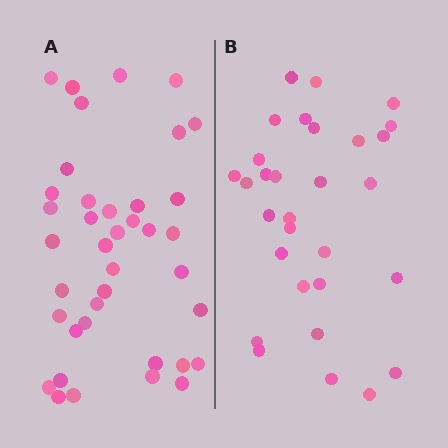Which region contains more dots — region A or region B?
Region A (the left region) has more dots.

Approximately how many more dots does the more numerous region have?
Region A has roughly 8 or so more dots than region B.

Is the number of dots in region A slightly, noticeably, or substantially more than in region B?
Region A has noticeably more, but not dramatically so. The ratio is roughly 1.3 to 1.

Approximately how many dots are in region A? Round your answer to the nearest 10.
About 40 dots. (The exact count is 39, which rounds to 40.)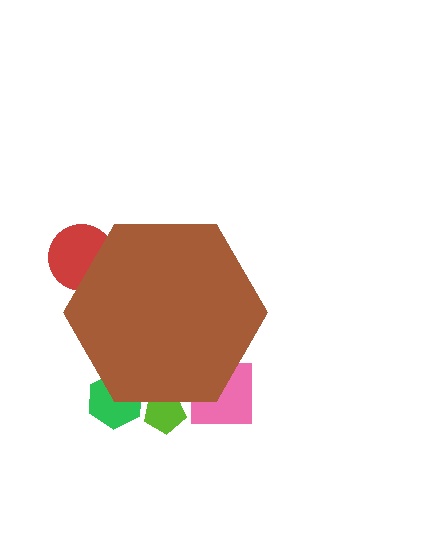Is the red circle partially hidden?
Yes, the red circle is partially hidden behind the brown hexagon.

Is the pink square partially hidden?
Yes, the pink square is partially hidden behind the brown hexagon.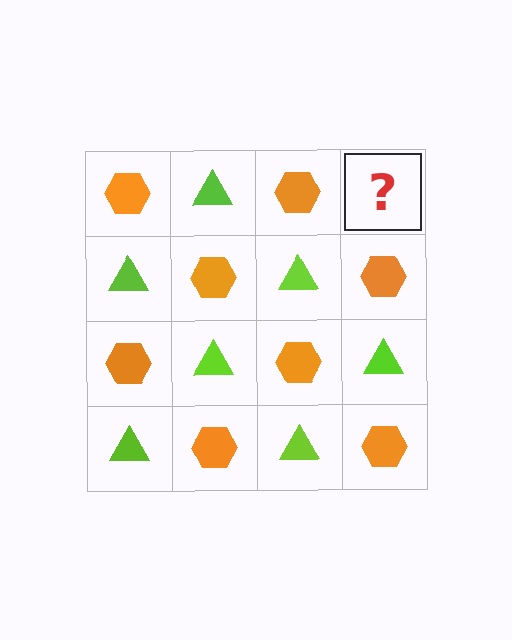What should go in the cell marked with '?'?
The missing cell should contain a lime triangle.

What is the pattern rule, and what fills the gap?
The rule is that it alternates orange hexagon and lime triangle in a checkerboard pattern. The gap should be filled with a lime triangle.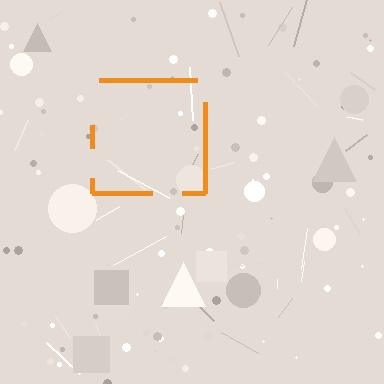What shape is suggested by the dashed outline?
The dashed outline suggests a square.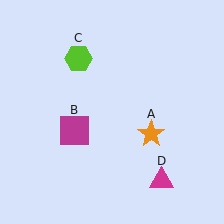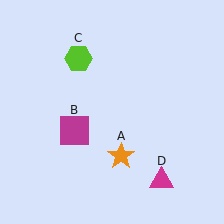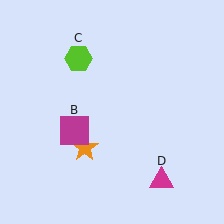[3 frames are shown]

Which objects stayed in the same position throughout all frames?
Magenta square (object B) and lime hexagon (object C) and magenta triangle (object D) remained stationary.